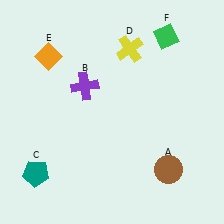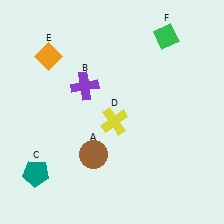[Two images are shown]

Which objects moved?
The objects that moved are: the brown circle (A), the yellow cross (D).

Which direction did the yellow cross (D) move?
The yellow cross (D) moved down.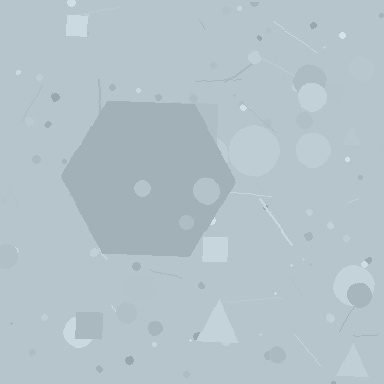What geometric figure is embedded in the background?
A hexagon is embedded in the background.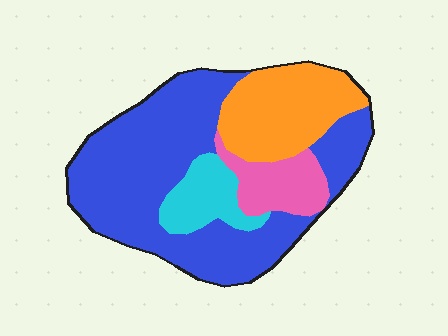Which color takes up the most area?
Blue, at roughly 55%.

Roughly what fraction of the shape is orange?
Orange takes up about one fifth (1/5) of the shape.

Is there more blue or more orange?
Blue.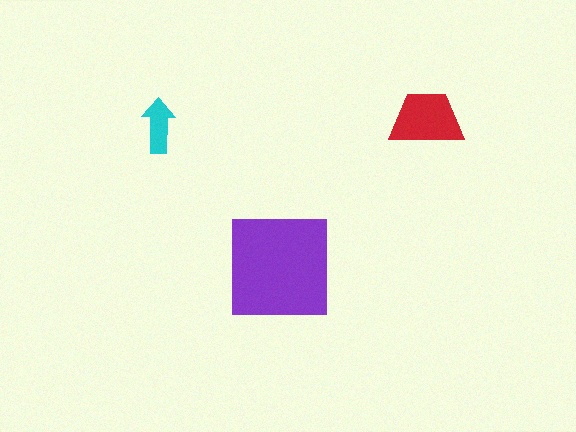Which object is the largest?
The purple square.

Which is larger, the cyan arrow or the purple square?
The purple square.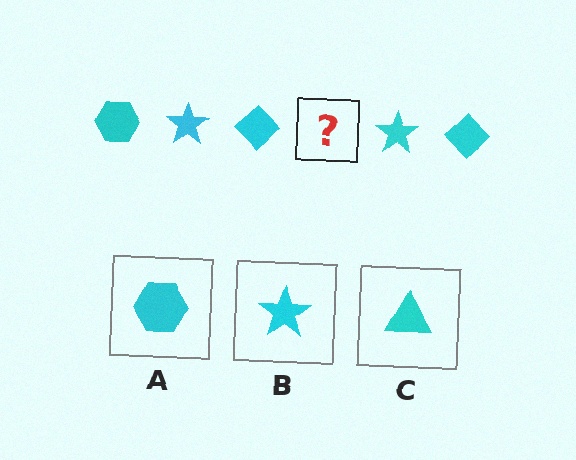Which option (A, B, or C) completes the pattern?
A.